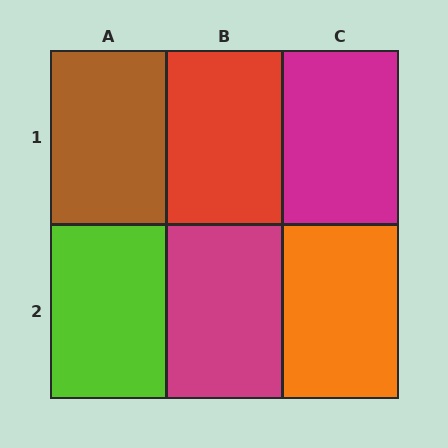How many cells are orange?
1 cell is orange.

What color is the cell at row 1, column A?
Brown.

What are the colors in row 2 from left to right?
Lime, magenta, orange.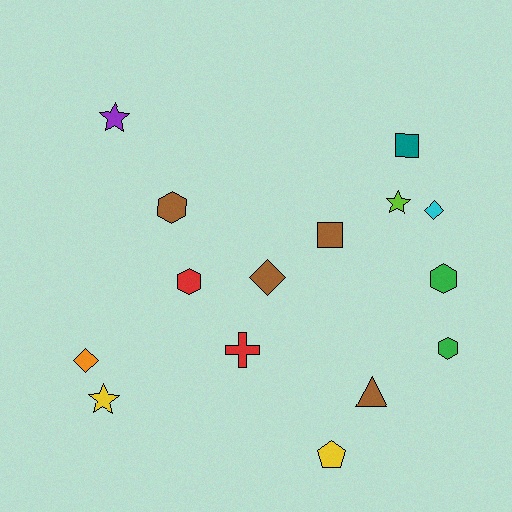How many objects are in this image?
There are 15 objects.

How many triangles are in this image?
There is 1 triangle.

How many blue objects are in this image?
There are no blue objects.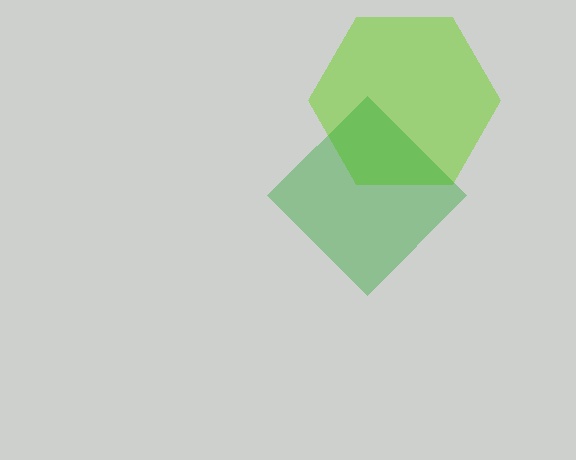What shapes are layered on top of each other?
The layered shapes are: a lime hexagon, a green diamond.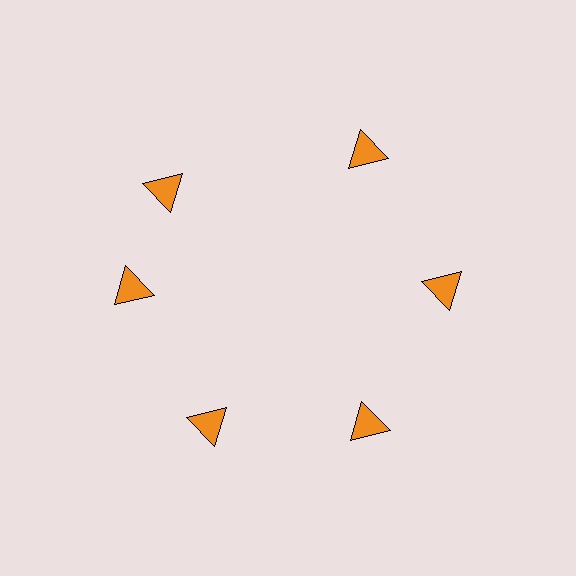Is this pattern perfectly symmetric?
No. The 6 orange triangles are arranged in a ring, but one element near the 11 o'clock position is rotated out of alignment along the ring, breaking the 6-fold rotational symmetry.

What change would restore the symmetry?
The symmetry would be restored by rotating it back into even spacing with its neighbors so that all 6 triangles sit at equal angles and equal distance from the center.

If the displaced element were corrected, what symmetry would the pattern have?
It would have 6-fold rotational symmetry — the pattern would map onto itself every 60 degrees.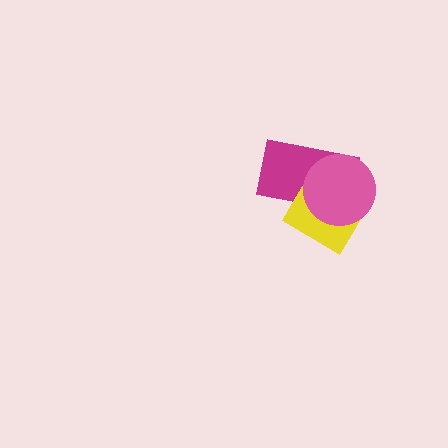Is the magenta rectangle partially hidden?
Yes, it is partially covered by another shape.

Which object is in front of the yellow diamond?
The pink circle is in front of the yellow diamond.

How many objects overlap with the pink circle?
2 objects overlap with the pink circle.